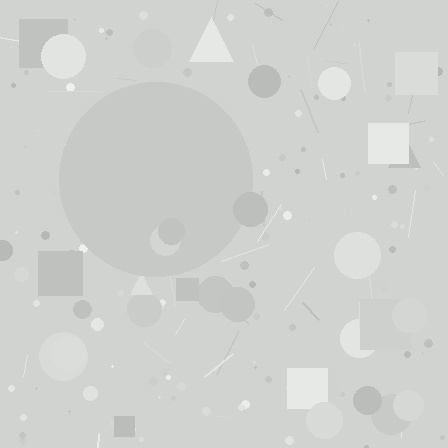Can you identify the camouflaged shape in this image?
The camouflaged shape is a circle.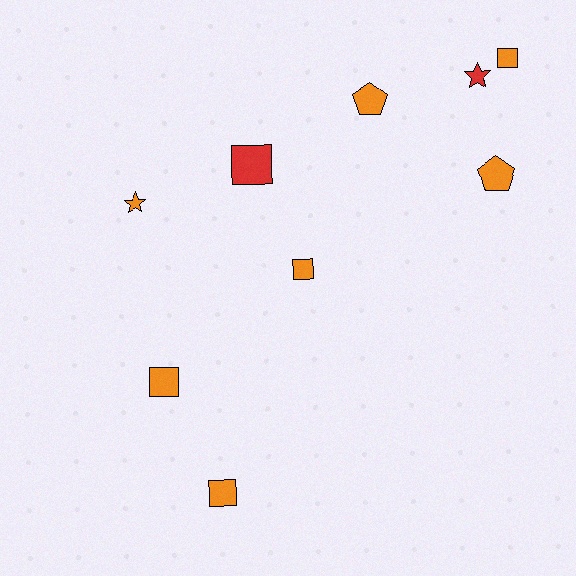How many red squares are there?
There is 1 red square.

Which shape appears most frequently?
Square, with 5 objects.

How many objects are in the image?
There are 9 objects.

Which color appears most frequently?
Orange, with 7 objects.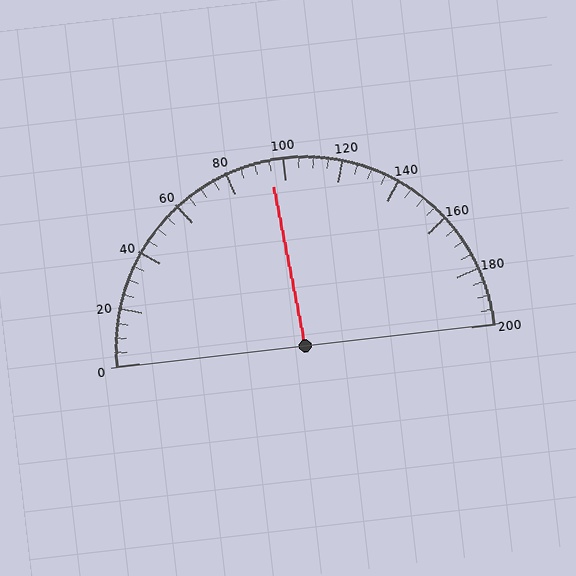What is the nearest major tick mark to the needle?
The nearest major tick mark is 100.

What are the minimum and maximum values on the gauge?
The gauge ranges from 0 to 200.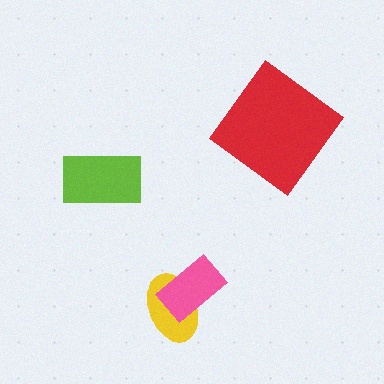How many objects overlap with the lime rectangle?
0 objects overlap with the lime rectangle.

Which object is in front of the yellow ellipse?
The pink rectangle is in front of the yellow ellipse.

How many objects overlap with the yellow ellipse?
1 object overlaps with the yellow ellipse.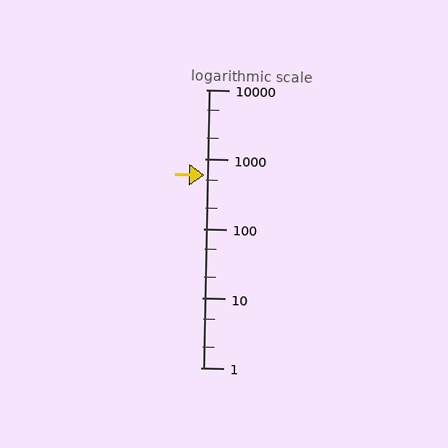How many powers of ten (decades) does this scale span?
The scale spans 4 decades, from 1 to 10000.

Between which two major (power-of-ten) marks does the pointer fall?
The pointer is between 100 and 1000.